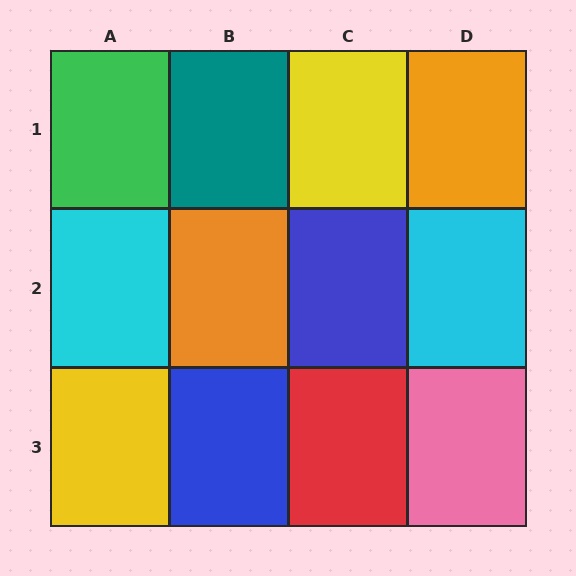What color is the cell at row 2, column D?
Cyan.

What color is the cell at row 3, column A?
Yellow.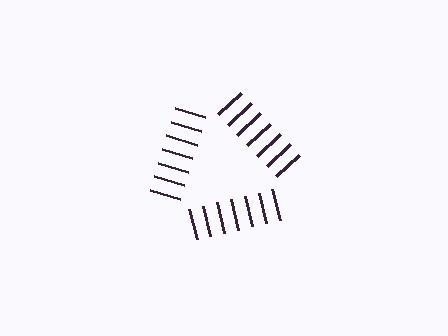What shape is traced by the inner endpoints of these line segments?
An illusory triangle — the line segments terminate on its edges but no continuous stroke is drawn.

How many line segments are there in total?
21 — 7 along each of the 3 edges.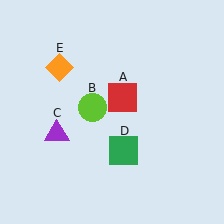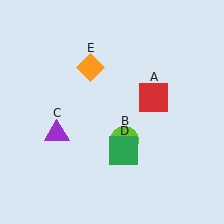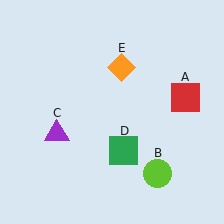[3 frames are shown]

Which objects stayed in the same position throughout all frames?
Purple triangle (object C) and green square (object D) remained stationary.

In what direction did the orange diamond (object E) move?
The orange diamond (object E) moved right.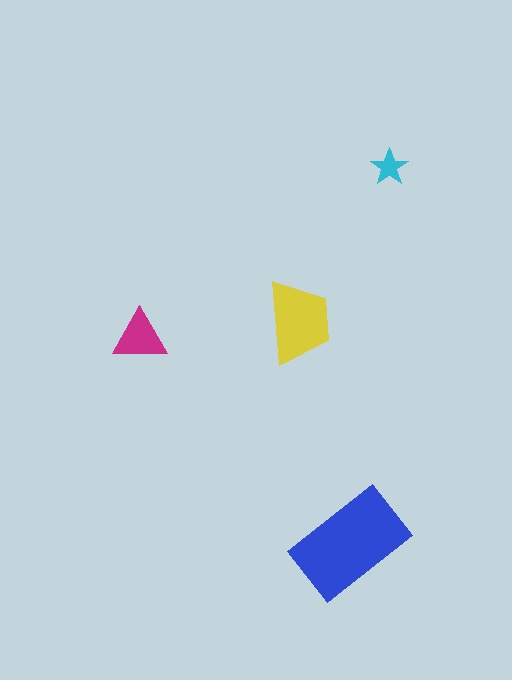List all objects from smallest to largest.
The cyan star, the magenta triangle, the yellow trapezoid, the blue rectangle.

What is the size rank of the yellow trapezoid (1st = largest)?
2nd.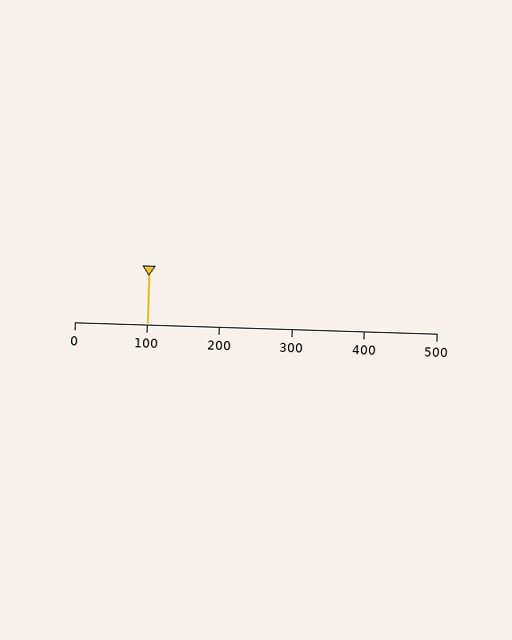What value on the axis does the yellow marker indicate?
The marker indicates approximately 100.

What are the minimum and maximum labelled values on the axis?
The axis runs from 0 to 500.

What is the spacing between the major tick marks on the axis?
The major ticks are spaced 100 apart.